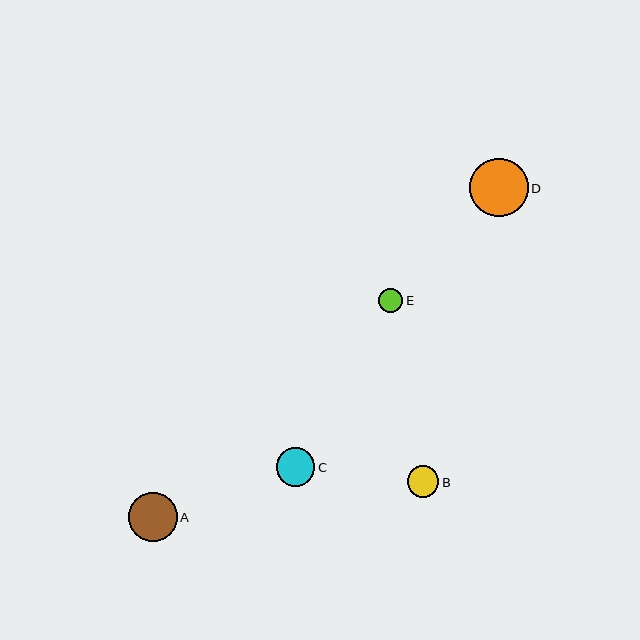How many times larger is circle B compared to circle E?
Circle B is approximately 1.3 times the size of circle E.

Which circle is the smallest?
Circle E is the smallest with a size of approximately 25 pixels.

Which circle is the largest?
Circle D is the largest with a size of approximately 58 pixels.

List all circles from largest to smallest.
From largest to smallest: D, A, C, B, E.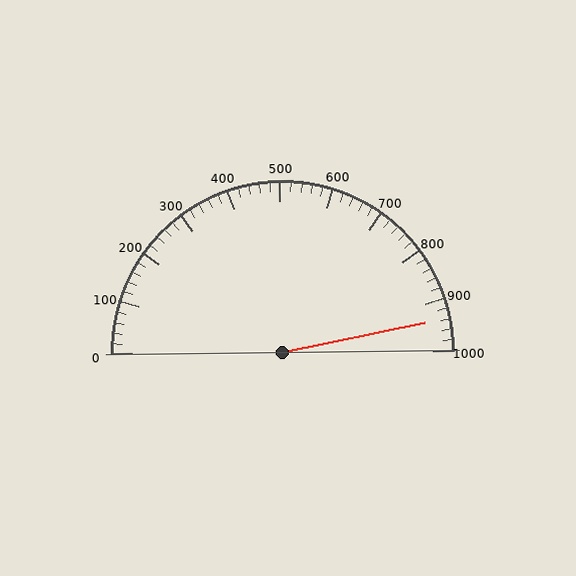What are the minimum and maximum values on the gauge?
The gauge ranges from 0 to 1000.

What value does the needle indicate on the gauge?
The needle indicates approximately 940.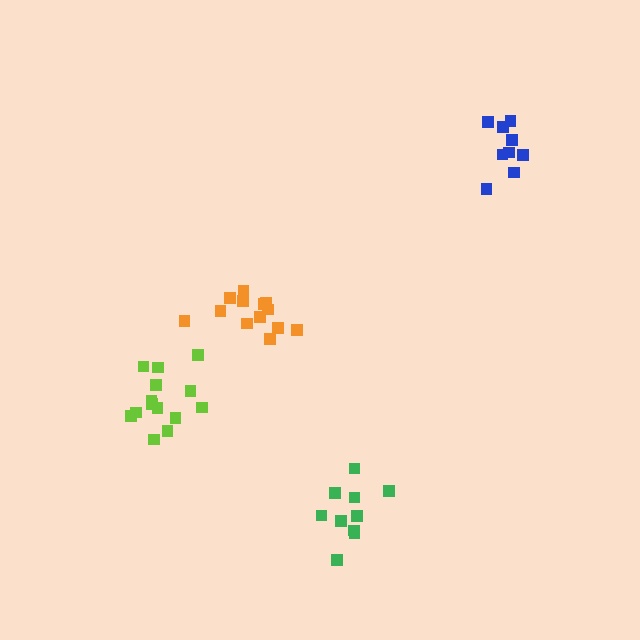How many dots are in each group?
Group 1: 10 dots, Group 2: 13 dots, Group 3: 9 dots, Group 4: 14 dots (46 total).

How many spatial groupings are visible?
There are 4 spatial groupings.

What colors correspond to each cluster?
The clusters are colored: green, orange, blue, lime.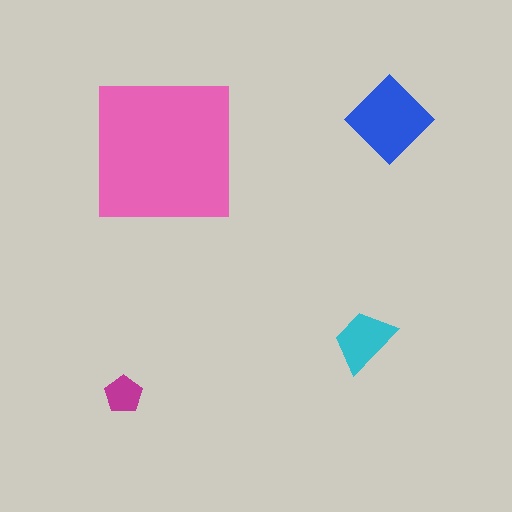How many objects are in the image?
There are 4 objects in the image.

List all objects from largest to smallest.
The pink square, the blue diamond, the cyan trapezoid, the magenta pentagon.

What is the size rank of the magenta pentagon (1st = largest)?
4th.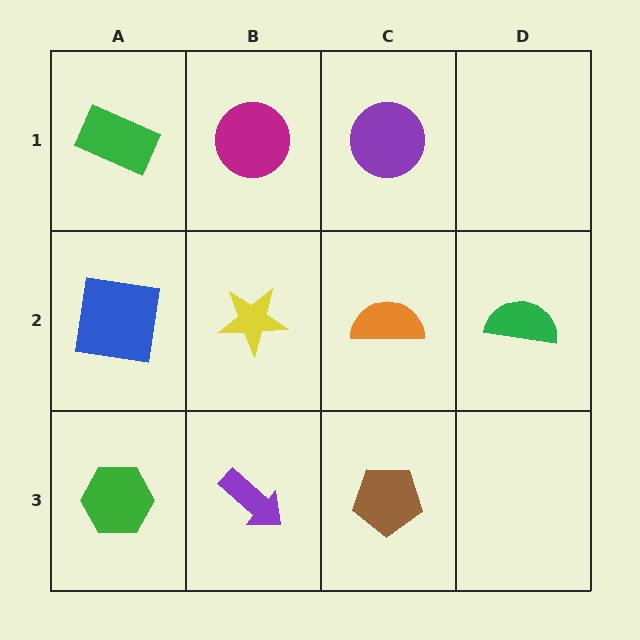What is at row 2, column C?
An orange semicircle.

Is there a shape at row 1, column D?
No, that cell is empty.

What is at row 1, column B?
A magenta circle.